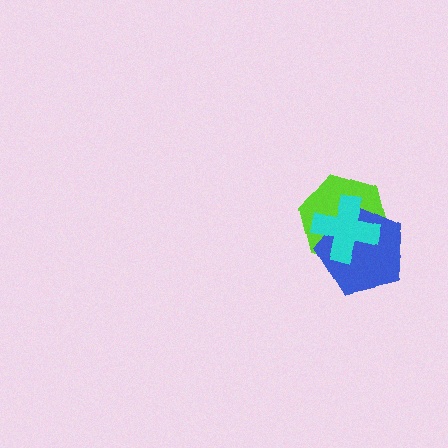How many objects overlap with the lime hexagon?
2 objects overlap with the lime hexagon.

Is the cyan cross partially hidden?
No, no other shape covers it.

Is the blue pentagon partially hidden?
Yes, it is partially covered by another shape.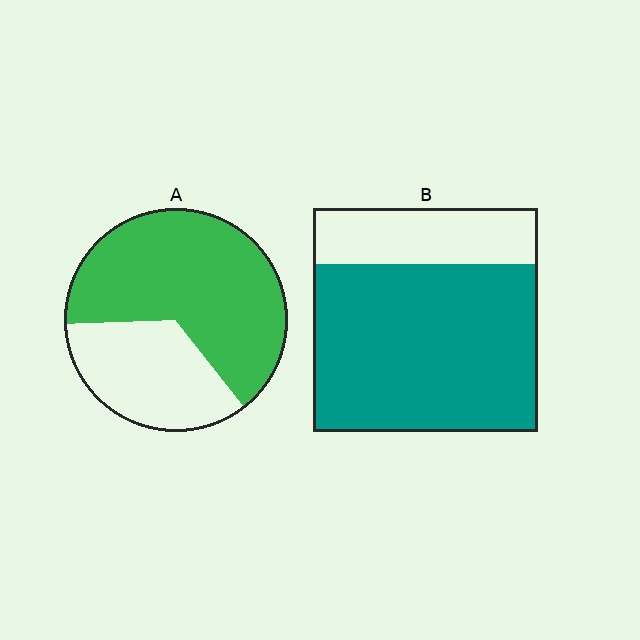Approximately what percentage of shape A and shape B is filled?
A is approximately 65% and B is approximately 75%.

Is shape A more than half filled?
Yes.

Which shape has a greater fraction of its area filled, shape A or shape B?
Shape B.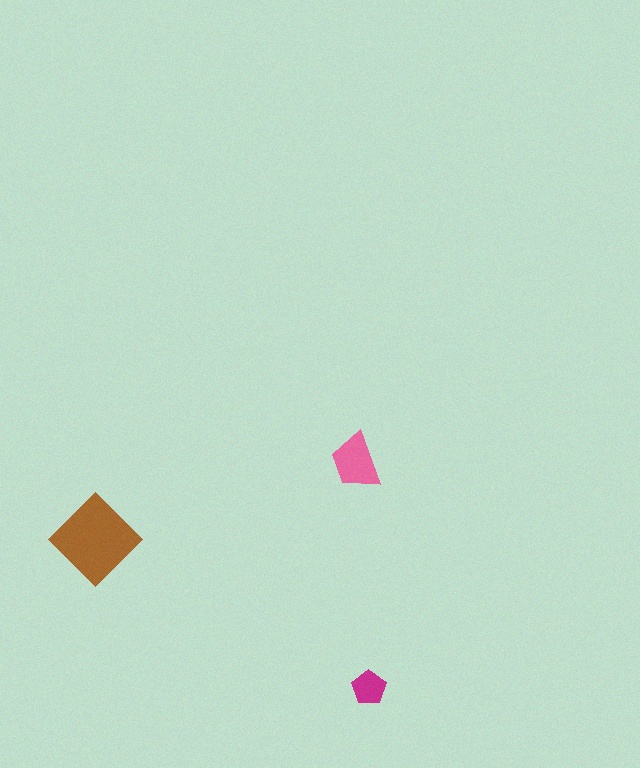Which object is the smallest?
The magenta pentagon.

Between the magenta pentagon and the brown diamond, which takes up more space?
The brown diamond.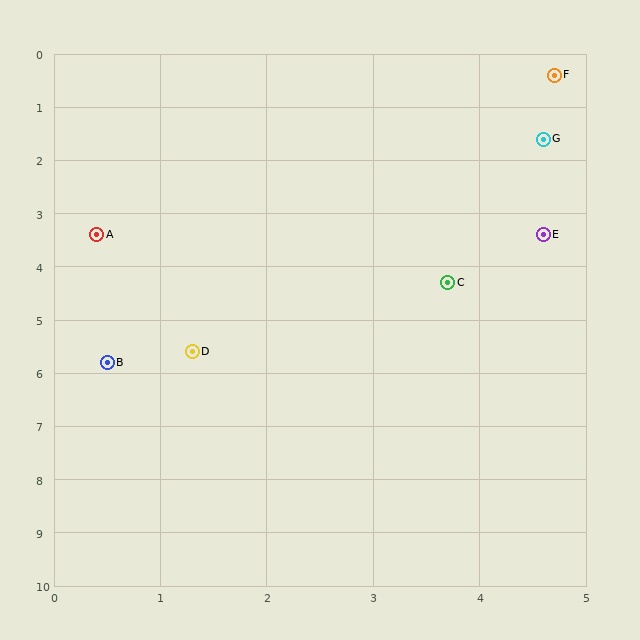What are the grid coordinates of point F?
Point F is at approximately (4.7, 0.4).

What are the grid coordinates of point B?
Point B is at approximately (0.5, 5.8).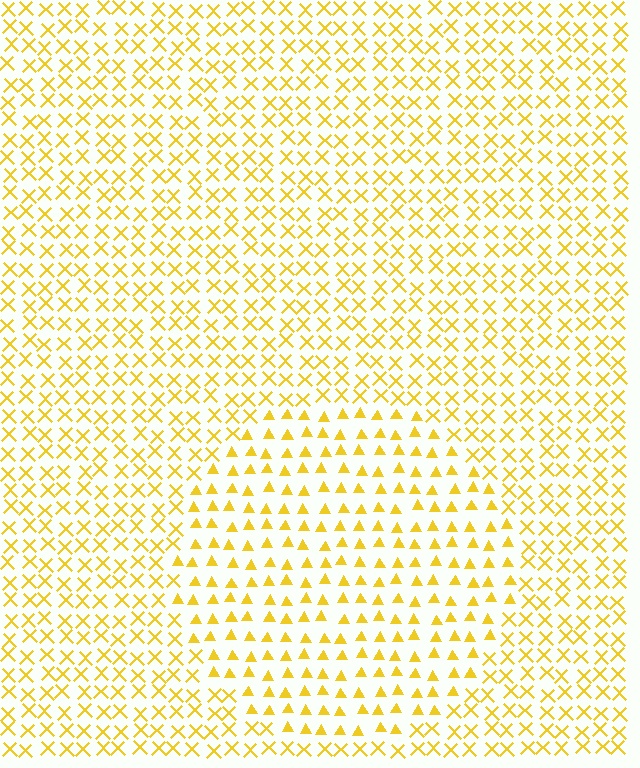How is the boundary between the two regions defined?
The boundary is defined by a change in element shape: triangles inside vs. X marks outside. All elements share the same color and spacing.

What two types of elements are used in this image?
The image uses triangles inside the circle region and X marks outside it.